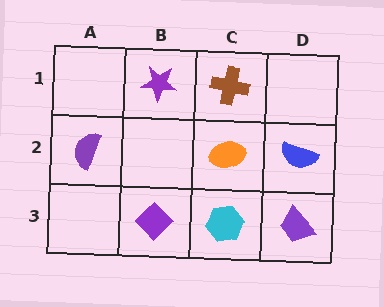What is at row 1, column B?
A purple star.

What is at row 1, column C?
A brown cross.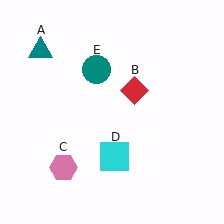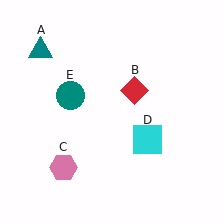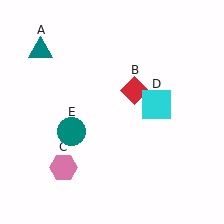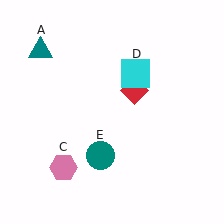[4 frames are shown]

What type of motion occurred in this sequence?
The cyan square (object D), teal circle (object E) rotated counterclockwise around the center of the scene.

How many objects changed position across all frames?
2 objects changed position: cyan square (object D), teal circle (object E).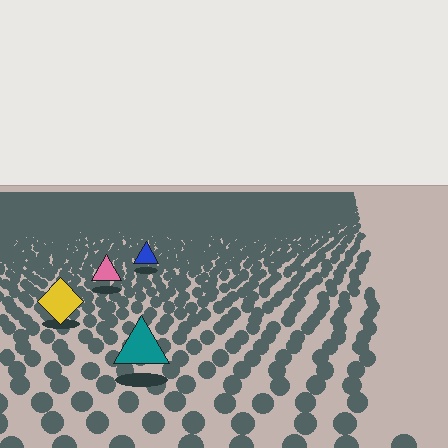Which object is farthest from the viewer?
The blue triangle is farthest from the viewer. It appears smaller and the ground texture around it is denser.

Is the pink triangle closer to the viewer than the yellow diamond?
No. The yellow diamond is closer — you can tell from the texture gradient: the ground texture is coarser near it.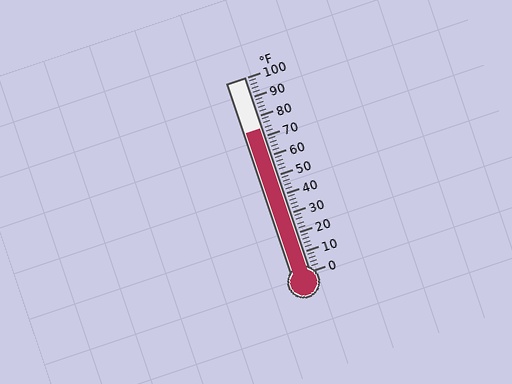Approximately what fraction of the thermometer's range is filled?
The thermometer is filled to approximately 75% of its range.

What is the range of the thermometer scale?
The thermometer scale ranges from 0°F to 100°F.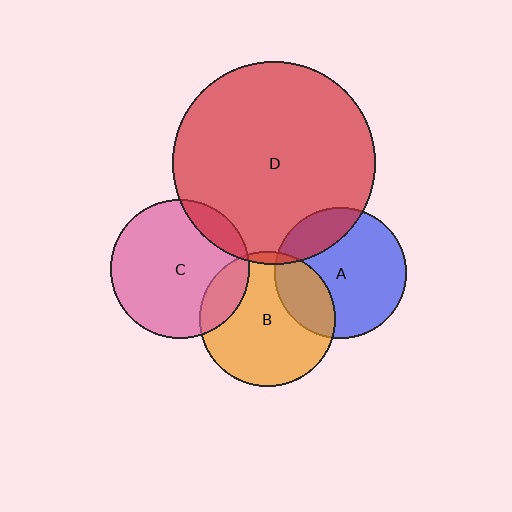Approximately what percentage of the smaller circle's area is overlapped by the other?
Approximately 10%.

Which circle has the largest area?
Circle D (red).